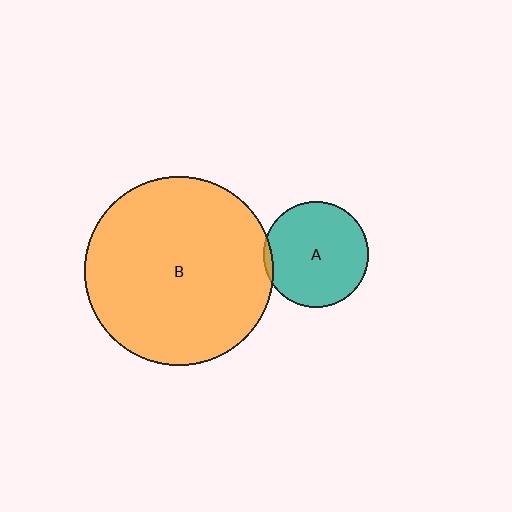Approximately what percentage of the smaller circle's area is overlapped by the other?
Approximately 5%.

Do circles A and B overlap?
Yes.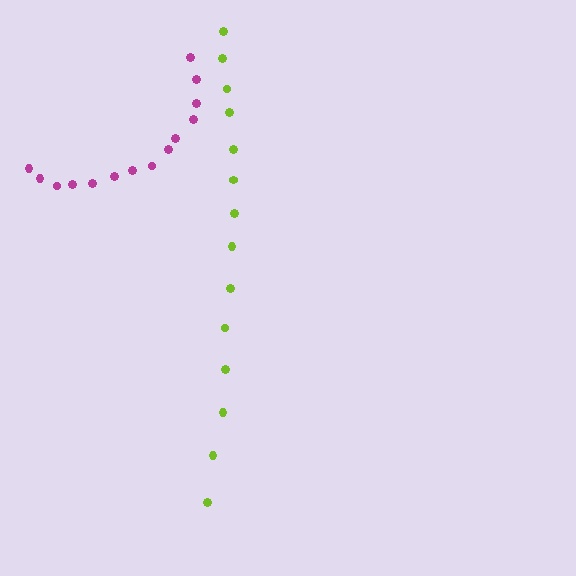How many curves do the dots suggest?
There are 2 distinct paths.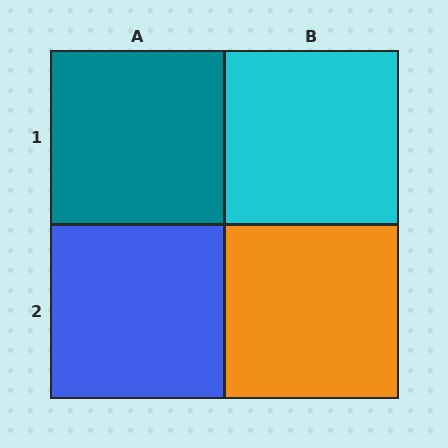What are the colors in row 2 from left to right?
Blue, orange.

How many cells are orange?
1 cell is orange.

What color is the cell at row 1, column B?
Cyan.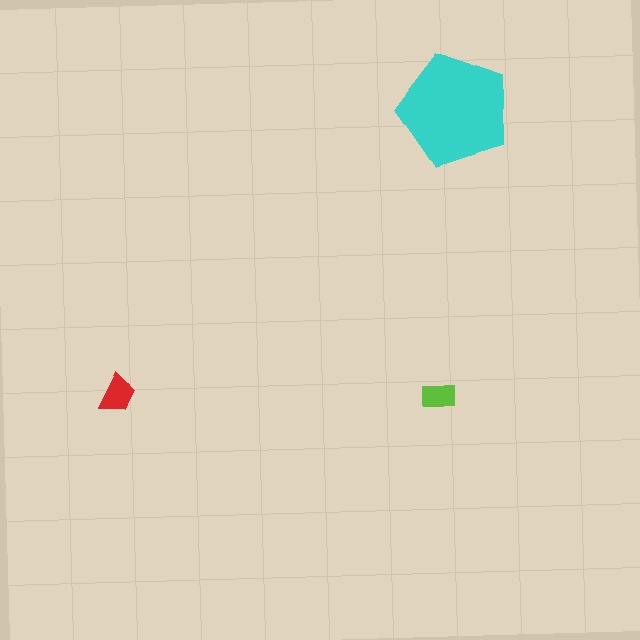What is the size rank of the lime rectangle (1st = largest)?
3rd.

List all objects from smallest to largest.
The lime rectangle, the red trapezoid, the cyan pentagon.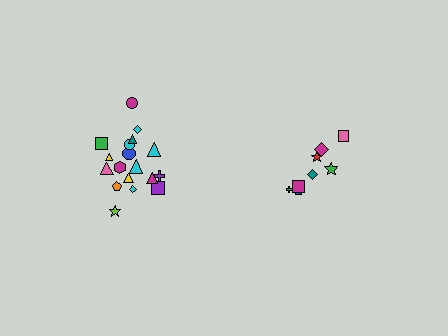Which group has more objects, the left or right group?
The left group.